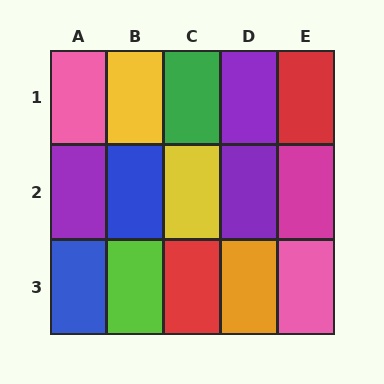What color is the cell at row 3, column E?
Pink.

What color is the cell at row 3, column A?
Blue.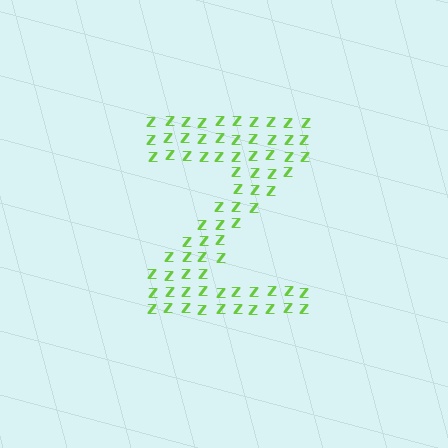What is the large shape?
The large shape is the letter Z.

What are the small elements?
The small elements are letter Z's.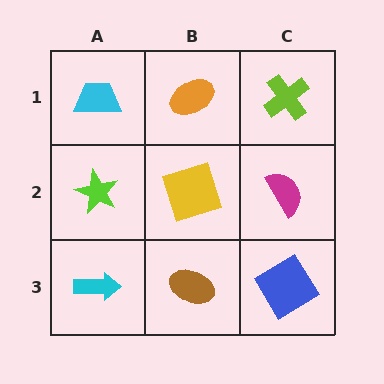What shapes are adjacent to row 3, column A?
A lime star (row 2, column A), a brown ellipse (row 3, column B).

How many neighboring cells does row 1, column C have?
2.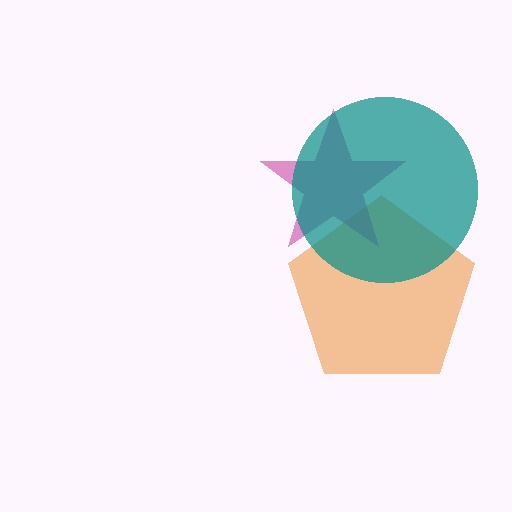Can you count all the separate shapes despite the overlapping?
Yes, there are 3 separate shapes.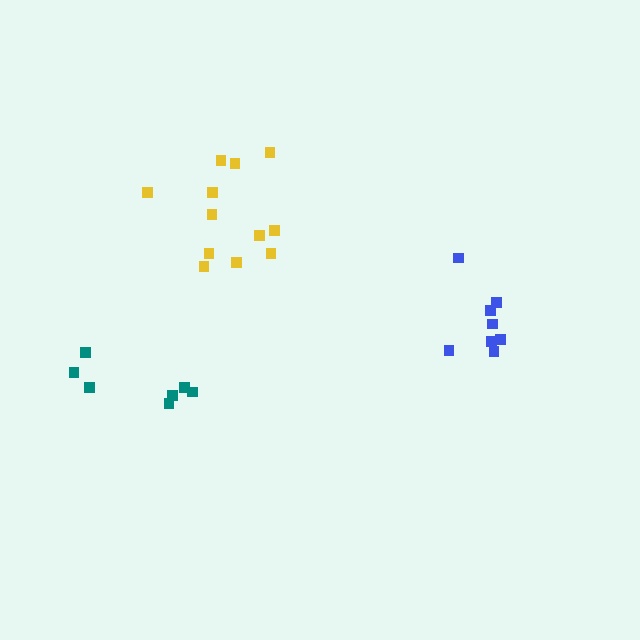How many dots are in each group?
Group 1: 7 dots, Group 2: 8 dots, Group 3: 12 dots (27 total).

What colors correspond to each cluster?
The clusters are colored: teal, blue, yellow.